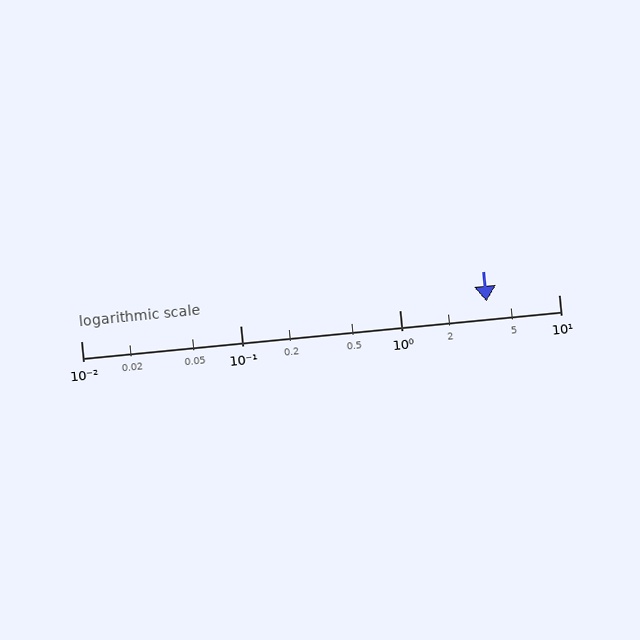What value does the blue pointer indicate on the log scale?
The pointer indicates approximately 3.5.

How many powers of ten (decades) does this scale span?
The scale spans 3 decades, from 0.01 to 10.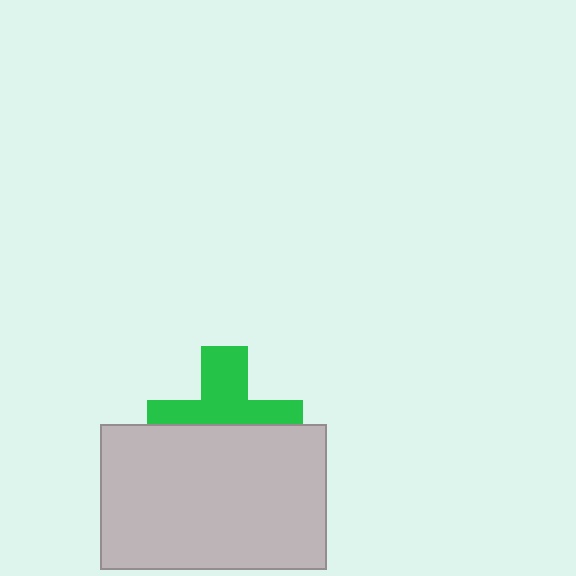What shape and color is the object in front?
The object in front is a light gray rectangle.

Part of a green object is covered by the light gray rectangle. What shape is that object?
It is a cross.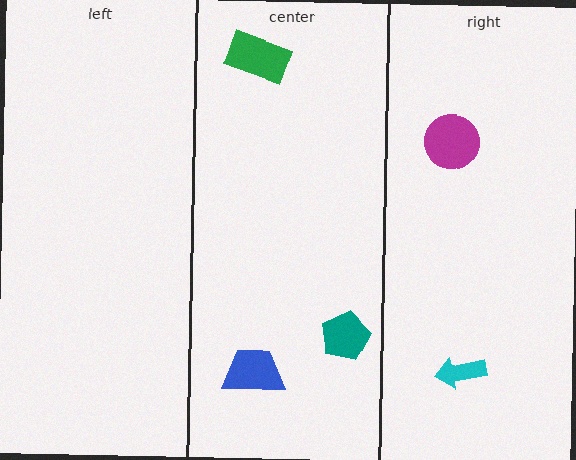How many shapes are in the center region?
3.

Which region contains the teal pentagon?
The center region.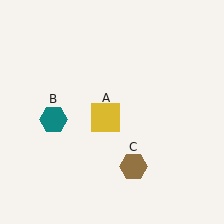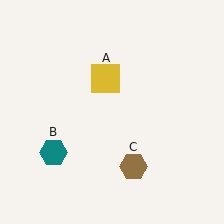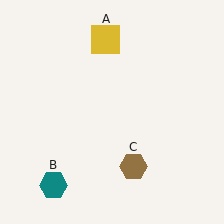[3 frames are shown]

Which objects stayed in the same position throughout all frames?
Brown hexagon (object C) remained stationary.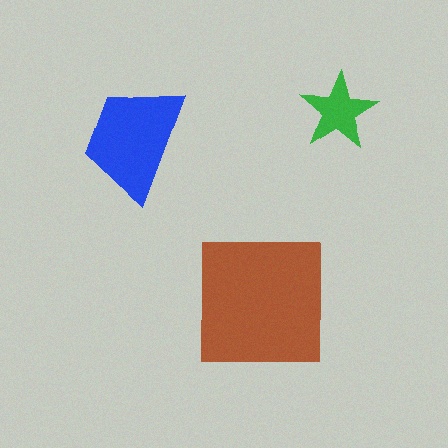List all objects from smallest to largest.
The green star, the blue trapezoid, the brown square.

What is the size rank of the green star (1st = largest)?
3rd.